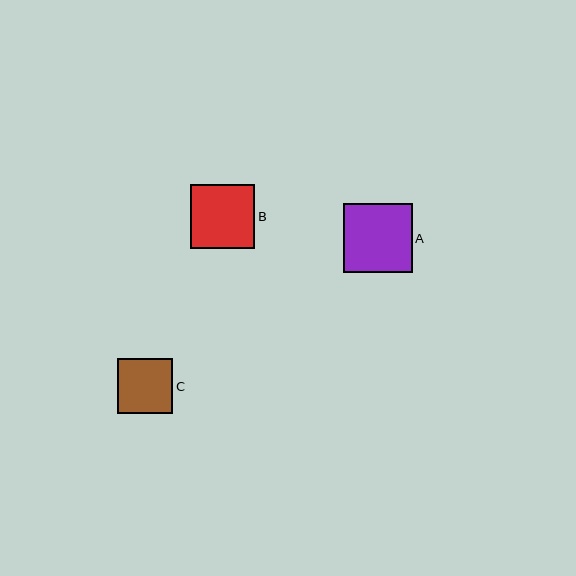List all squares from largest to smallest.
From largest to smallest: A, B, C.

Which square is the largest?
Square A is the largest with a size of approximately 69 pixels.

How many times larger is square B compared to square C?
Square B is approximately 1.2 times the size of square C.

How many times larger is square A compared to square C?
Square A is approximately 1.3 times the size of square C.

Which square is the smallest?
Square C is the smallest with a size of approximately 55 pixels.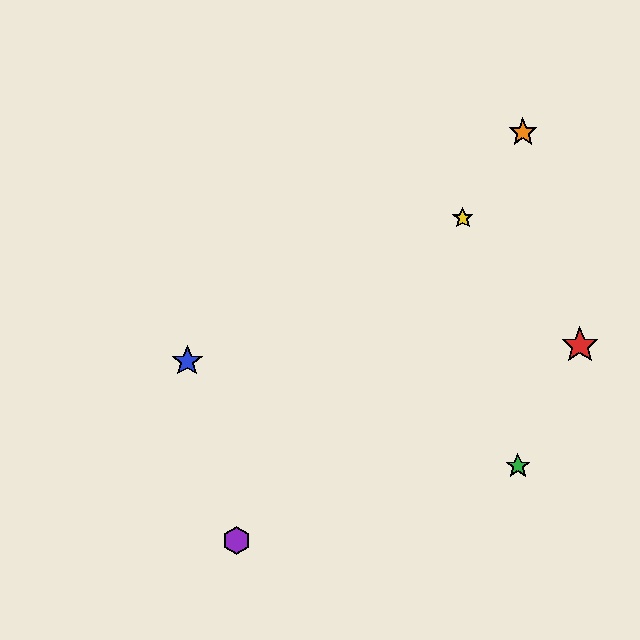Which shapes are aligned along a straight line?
The yellow star, the purple hexagon, the orange star are aligned along a straight line.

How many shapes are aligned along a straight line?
3 shapes (the yellow star, the purple hexagon, the orange star) are aligned along a straight line.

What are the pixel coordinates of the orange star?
The orange star is at (523, 132).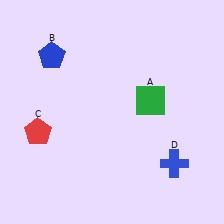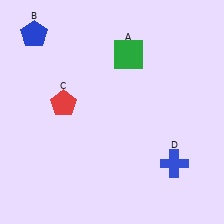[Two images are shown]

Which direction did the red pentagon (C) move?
The red pentagon (C) moved up.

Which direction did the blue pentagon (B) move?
The blue pentagon (B) moved up.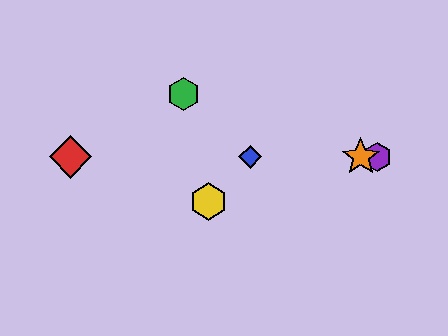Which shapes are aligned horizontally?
The red diamond, the blue diamond, the purple hexagon, the orange star are aligned horizontally.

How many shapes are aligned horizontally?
4 shapes (the red diamond, the blue diamond, the purple hexagon, the orange star) are aligned horizontally.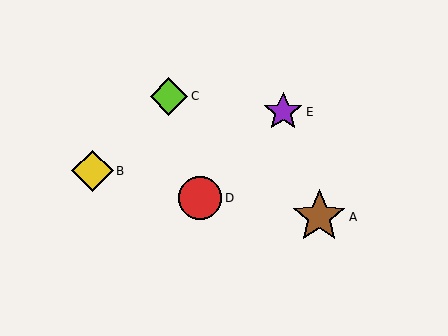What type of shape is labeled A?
Shape A is a brown star.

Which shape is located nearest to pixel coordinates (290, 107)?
The purple star (labeled E) at (283, 112) is nearest to that location.